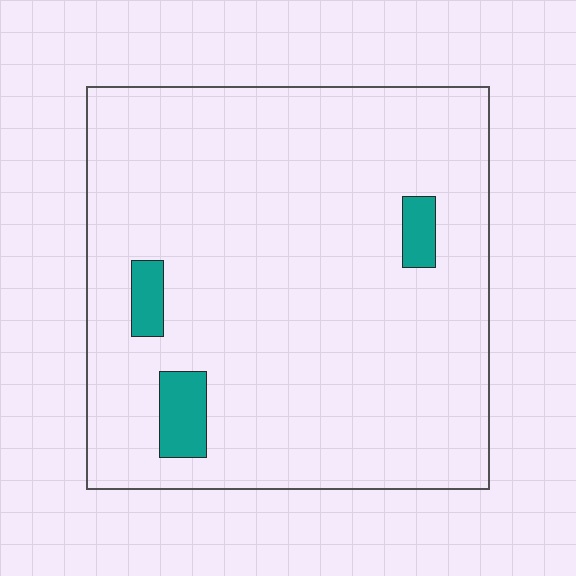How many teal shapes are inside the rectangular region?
3.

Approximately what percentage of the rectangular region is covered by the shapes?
Approximately 5%.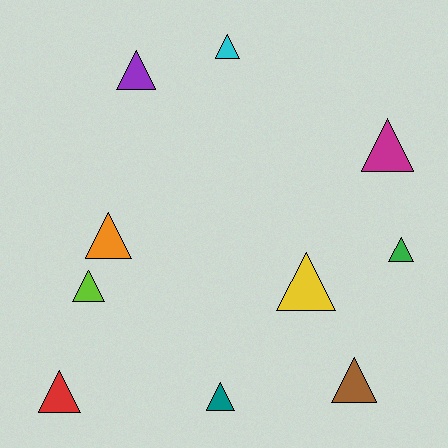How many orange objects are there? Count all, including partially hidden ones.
There is 1 orange object.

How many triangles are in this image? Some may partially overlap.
There are 10 triangles.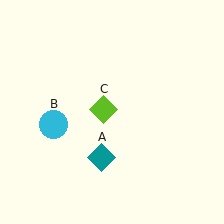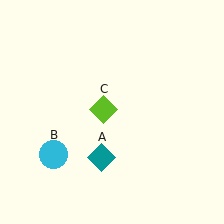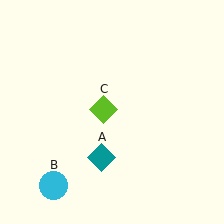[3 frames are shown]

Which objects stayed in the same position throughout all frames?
Teal diamond (object A) and lime diamond (object C) remained stationary.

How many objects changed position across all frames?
1 object changed position: cyan circle (object B).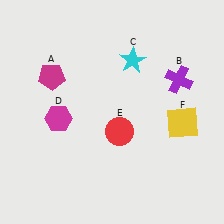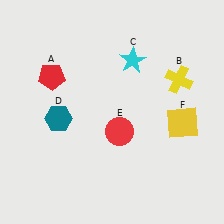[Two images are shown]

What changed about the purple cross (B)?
In Image 1, B is purple. In Image 2, it changed to yellow.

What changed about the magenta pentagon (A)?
In Image 1, A is magenta. In Image 2, it changed to red.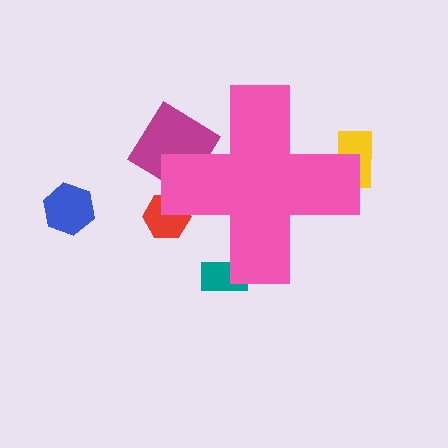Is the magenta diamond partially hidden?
Yes, the magenta diamond is partially hidden behind the pink cross.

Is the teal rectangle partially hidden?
Yes, the teal rectangle is partially hidden behind the pink cross.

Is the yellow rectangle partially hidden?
Yes, the yellow rectangle is partially hidden behind the pink cross.